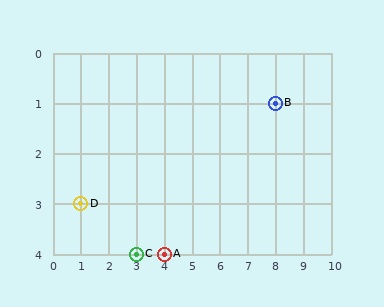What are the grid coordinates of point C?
Point C is at grid coordinates (3, 4).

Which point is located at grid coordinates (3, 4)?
Point C is at (3, 4).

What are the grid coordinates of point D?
Point D is at grid coordinates (1, 3).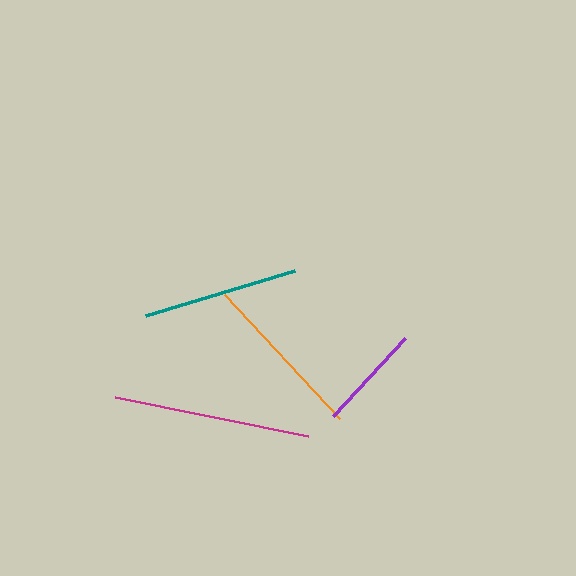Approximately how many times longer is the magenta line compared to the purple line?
The magenta line is approximately 1.9 times the length of the purple line.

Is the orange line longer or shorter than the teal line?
The orange line is longer than the teal line.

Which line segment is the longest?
The magenta line is the longest at approximately 196 pixels.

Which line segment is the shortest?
The purple line is the shortest at approximately 106 pixels.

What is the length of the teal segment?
The teal segment is approximately 156 pixels long.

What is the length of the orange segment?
The orange segment is approximately 169 pixels long.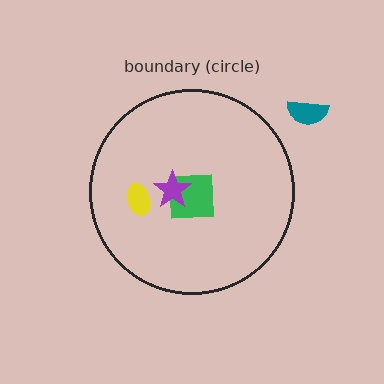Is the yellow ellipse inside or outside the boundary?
Inside.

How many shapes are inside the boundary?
3 inside, 1 outside.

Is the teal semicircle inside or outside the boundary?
Outside.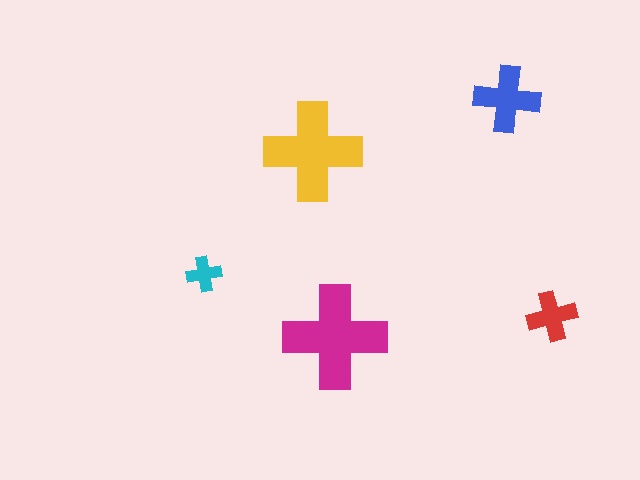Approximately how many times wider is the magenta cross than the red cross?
About 2 times wider.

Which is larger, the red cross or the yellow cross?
The yellow one.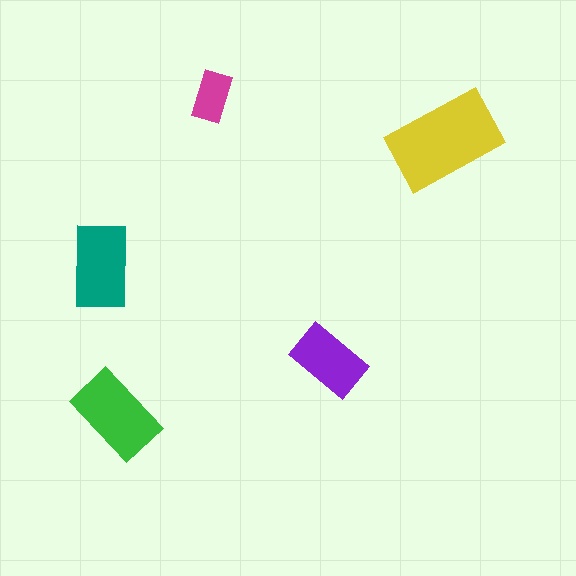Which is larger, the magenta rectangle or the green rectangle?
The green one.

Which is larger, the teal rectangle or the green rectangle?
The green one.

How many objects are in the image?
There are 5 objects in the image.